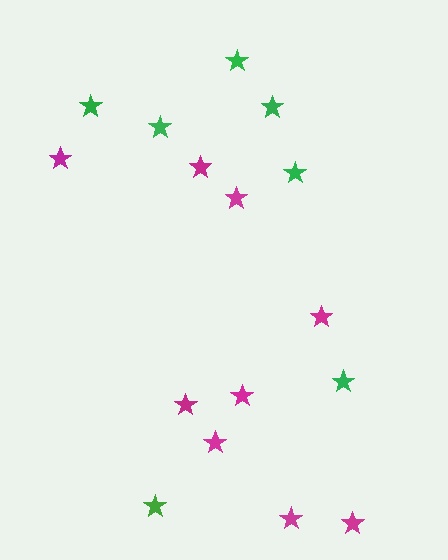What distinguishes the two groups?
There are 2 groups: one group of green stars (7) and one group of magenta stars (9).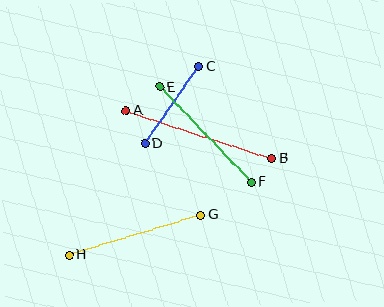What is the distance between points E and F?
The distance is approximately 132 pixels.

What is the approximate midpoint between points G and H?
The midpoint is at approximately (135, 235) pixels.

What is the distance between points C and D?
The distance is approximately 94 pixels.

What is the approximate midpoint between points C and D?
The midpoint is at approximately (172, 105) pixels.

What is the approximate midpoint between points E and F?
The midpoint is at approximately (206, 134) pixels.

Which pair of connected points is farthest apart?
Points A and B are farthest apart.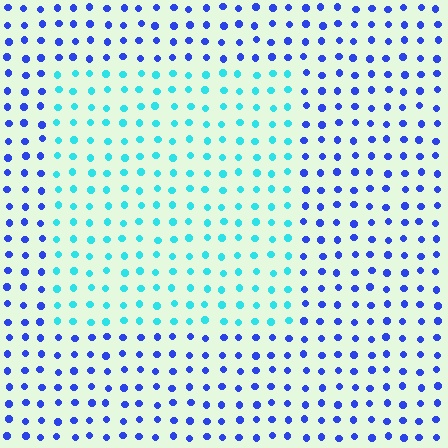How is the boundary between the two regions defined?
The boundary is defined purely by a slight shift in hue (about 51 degrees). Spacing, size, and orientation are identical on both sides.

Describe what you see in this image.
The image is filled with small blue elements in a uniform arrangement. A rectangle-shaped region is visible where the elements are tinted to a slightly different hue, forming a subtle color boundary.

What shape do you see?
I see a rectangle.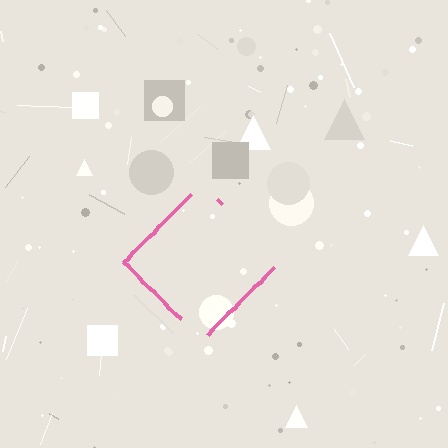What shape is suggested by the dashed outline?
The dashed outline suggests a diamond.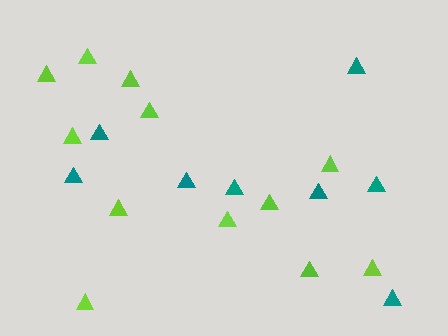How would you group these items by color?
There are 2 groups: one group of teal triangles (8) and one group of lime triangles (12).